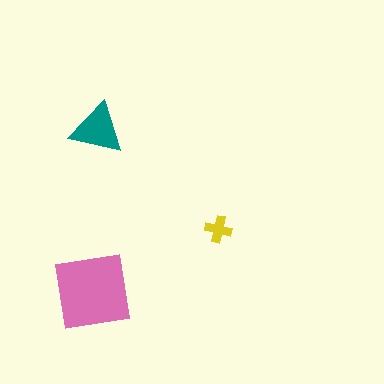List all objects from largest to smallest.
The pink square, the teal triangle, the yellow cross.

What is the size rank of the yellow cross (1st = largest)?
3rd.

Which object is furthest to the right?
The yellow cross is rightmost.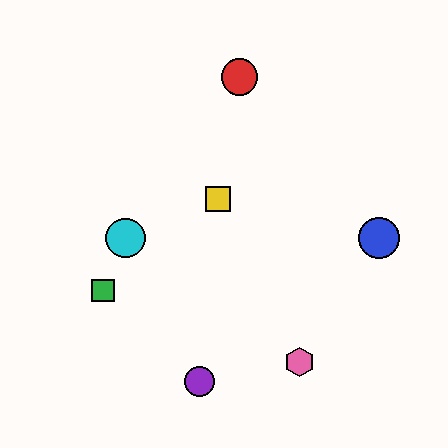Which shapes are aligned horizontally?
The blue circle, the orange diamond, the cyan circle are aligned horizontally.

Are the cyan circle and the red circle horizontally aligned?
No, the cyan circle is at y≈238 and the red circle is at y≈77.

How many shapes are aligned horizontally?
3 shapes (the blue circle, the orange diamond, the cyan circle) are aligned horizontally.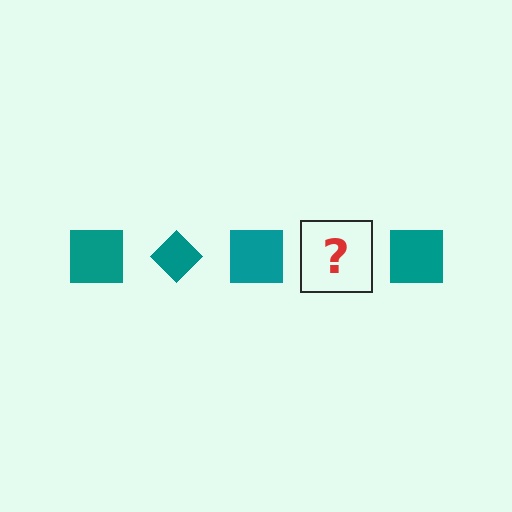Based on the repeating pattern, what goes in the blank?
The blank should be a teal diamond.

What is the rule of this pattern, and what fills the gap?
The rule is that the pattern cycles through square, diamond shapes in teal. The gap should be filled with a teal diamond.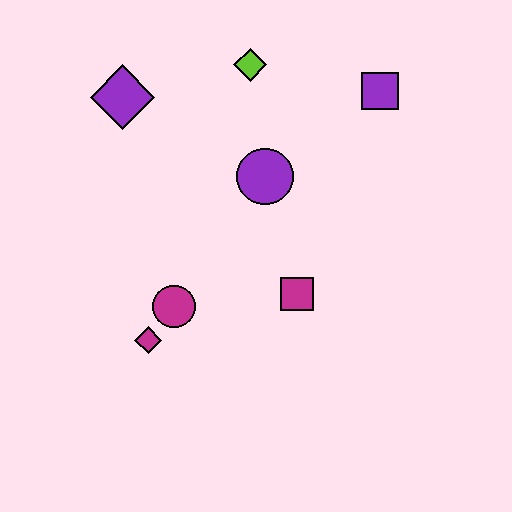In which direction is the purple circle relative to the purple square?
The purple circle is to the left of the purple square.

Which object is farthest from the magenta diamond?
The purple square is farthest from the magenta diamond.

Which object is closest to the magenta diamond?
The magenta circle is closest to the magenta diamond.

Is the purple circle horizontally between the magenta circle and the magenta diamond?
No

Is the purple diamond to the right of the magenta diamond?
No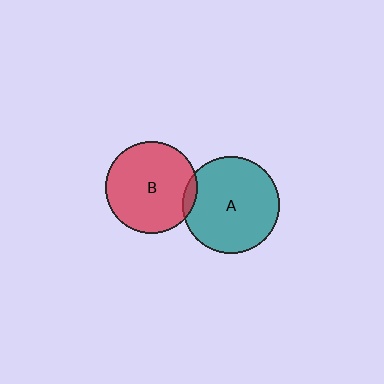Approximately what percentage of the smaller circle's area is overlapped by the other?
Approximately 5%.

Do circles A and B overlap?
Yes.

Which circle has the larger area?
Circle A (teal).